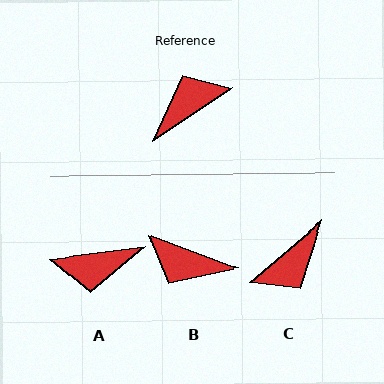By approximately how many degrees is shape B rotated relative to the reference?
Approximately 126 degrees counter-clockwise.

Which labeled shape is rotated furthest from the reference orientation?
C, about 173 degrees away.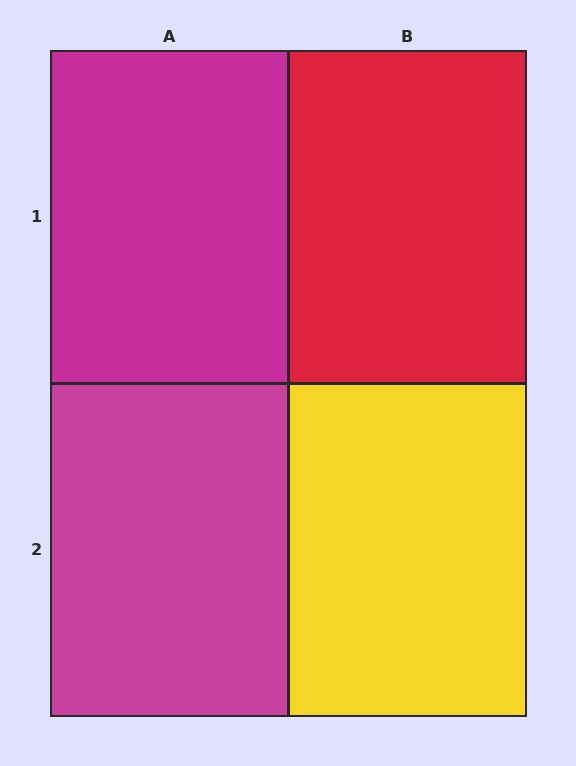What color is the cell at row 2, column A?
Magenta.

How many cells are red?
1 cell is red.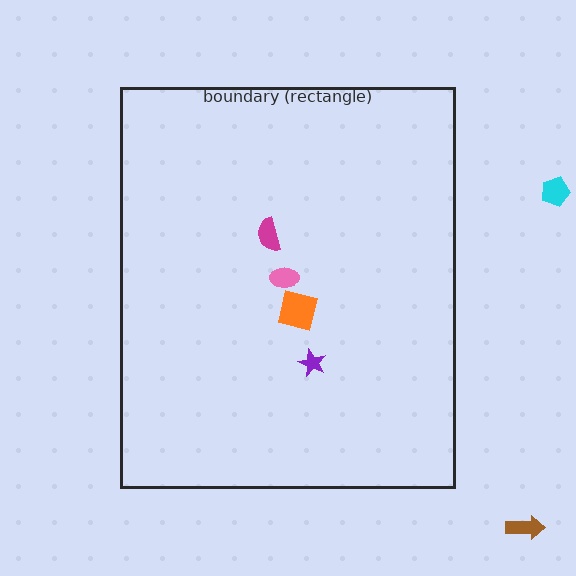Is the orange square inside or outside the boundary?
Inside.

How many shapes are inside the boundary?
4 inside, 2 outside.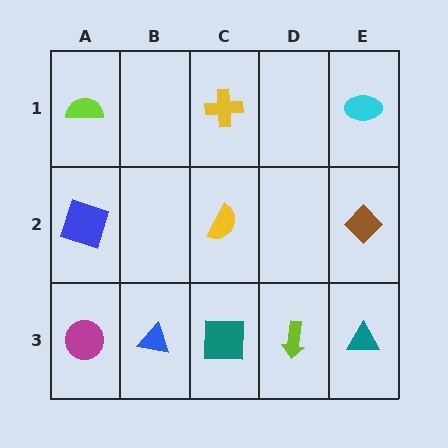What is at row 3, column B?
A blue triangle.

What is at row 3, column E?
A teal triangle.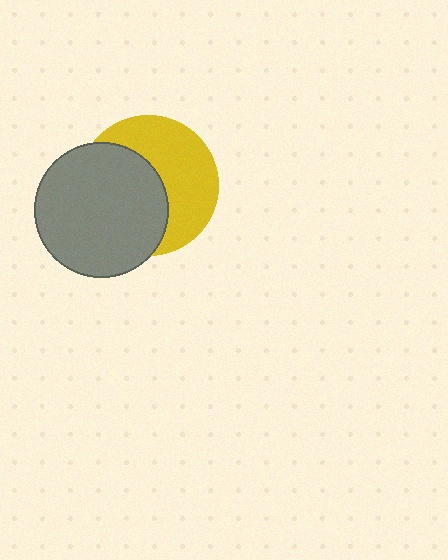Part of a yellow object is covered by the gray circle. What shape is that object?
It is a circle.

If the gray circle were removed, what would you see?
You would see the complete yellow circle.